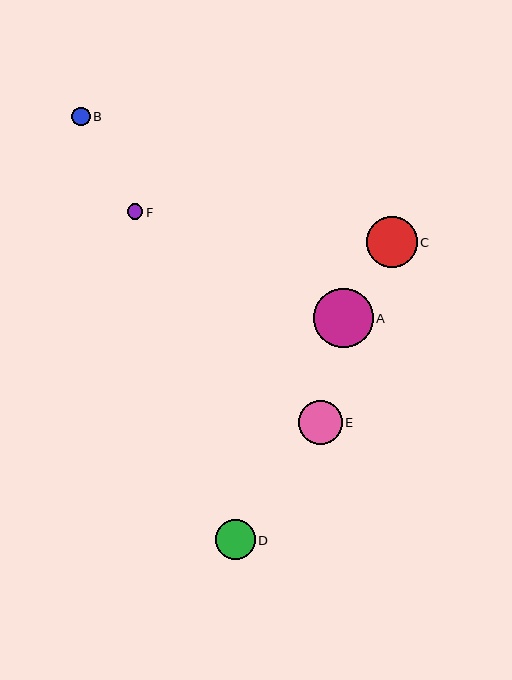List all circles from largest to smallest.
From largest to smallest: A, C, E, D, B, F.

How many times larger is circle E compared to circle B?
Circle E is approximately 2.4 times the size of circle B.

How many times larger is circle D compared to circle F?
Circle D is approximately 2.5 times the size of circle F.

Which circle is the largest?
Circle A is the largest with a size of approximately 59 pixels.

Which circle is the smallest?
Circle F is the smallest with a size of approximately 16 pixels.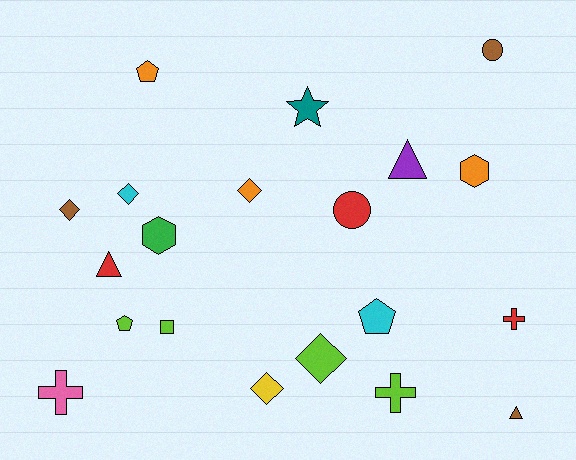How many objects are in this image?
There are 20 objects.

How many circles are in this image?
There are 2 circles.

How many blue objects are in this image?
There are no blue objects.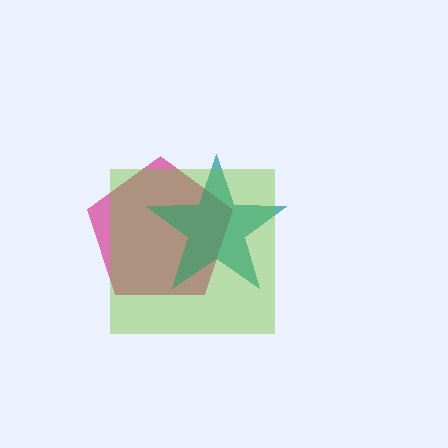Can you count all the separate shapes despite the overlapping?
Yes, there are 3 separate shapes.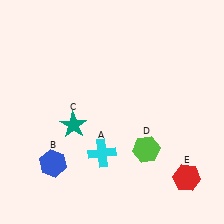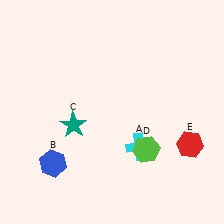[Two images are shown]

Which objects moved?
The objects that moved are: the cyan cross (A), the red hexagon (E).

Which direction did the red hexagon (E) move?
The red hexagon (E) moved up.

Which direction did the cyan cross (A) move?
The cyan cross (A) moved right.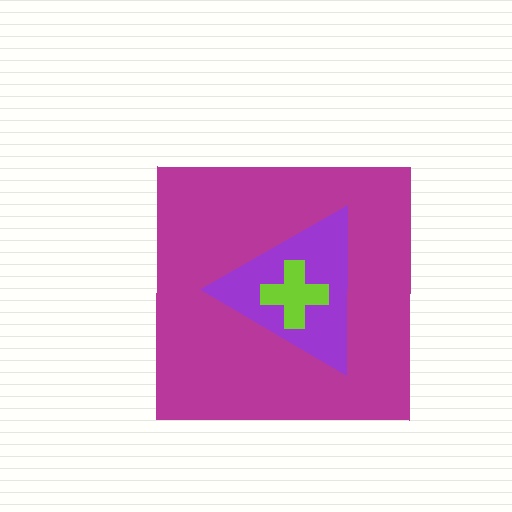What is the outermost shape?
The magenta square.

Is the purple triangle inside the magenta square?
Yes.